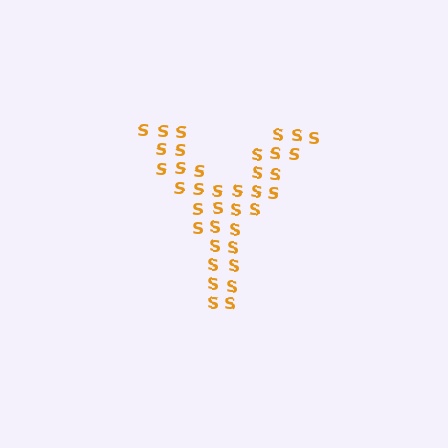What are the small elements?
The small elements are letter S's.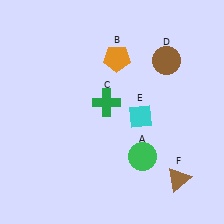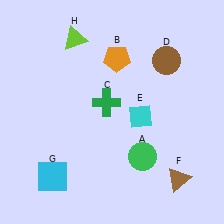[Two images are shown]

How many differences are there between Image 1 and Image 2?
There are 2 differences between the two images.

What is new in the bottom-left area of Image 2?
A cyan square (G) was added in the bottom-left area of Image 2.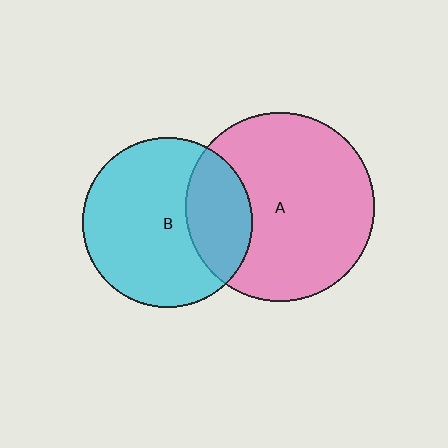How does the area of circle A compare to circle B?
Approximately 1.2 times.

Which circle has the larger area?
Circle A (pink).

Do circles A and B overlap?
Yes.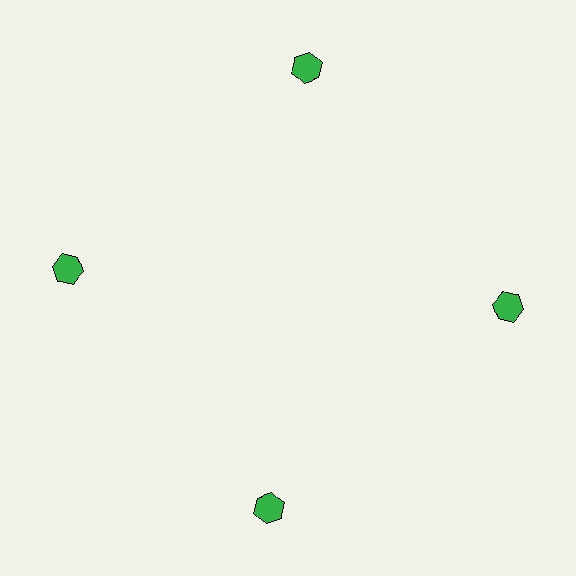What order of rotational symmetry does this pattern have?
This pattern has 4-fold rotational symmetry.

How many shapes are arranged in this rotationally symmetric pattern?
There are 4 shapes, arranged in 4 groups of 1.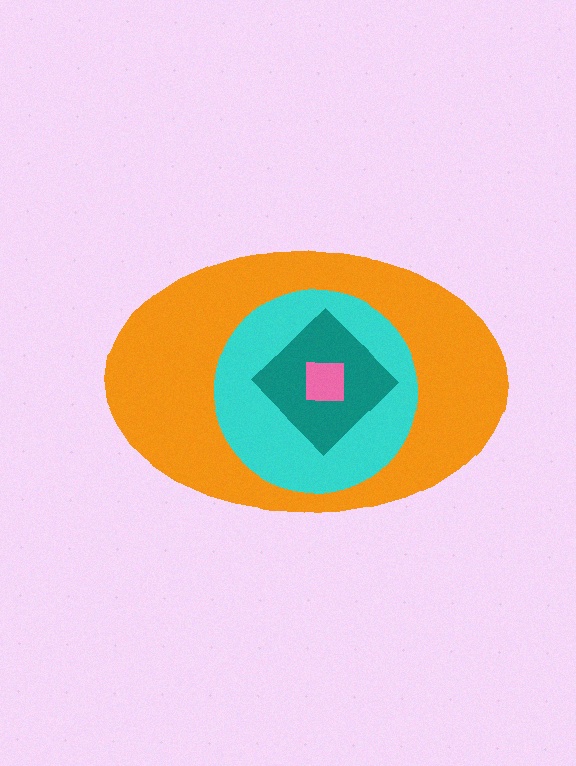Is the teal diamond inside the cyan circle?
Yes.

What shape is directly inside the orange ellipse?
The cyan circle.